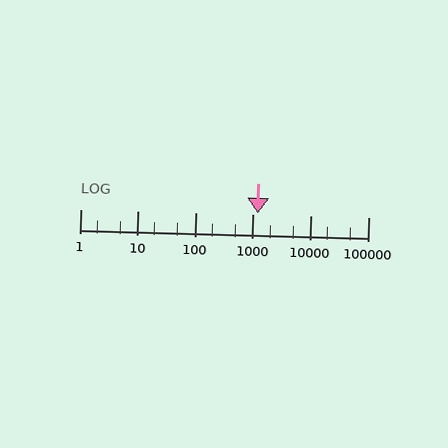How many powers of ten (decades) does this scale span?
The scale spans 5 decades, from 1 to 100000.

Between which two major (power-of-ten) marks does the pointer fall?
The pointer is between 1000 and 10000.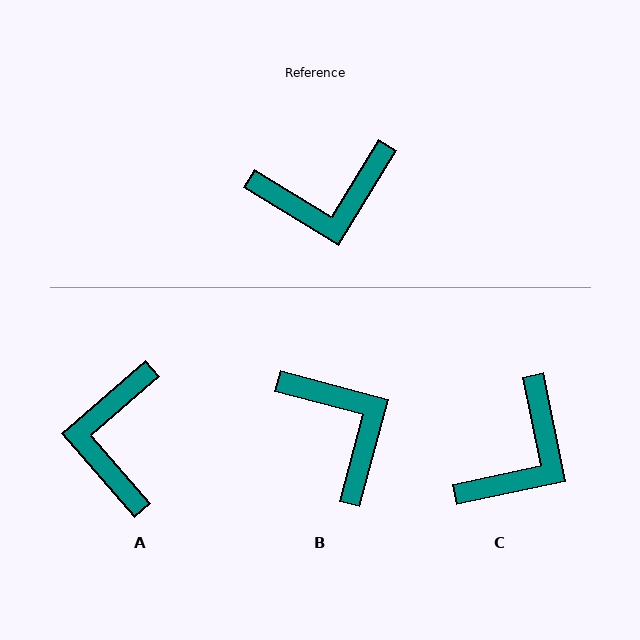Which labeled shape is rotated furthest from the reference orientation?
A, about 108 degrees away.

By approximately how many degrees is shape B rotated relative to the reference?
Approximately 107 degrees counter-clockwise.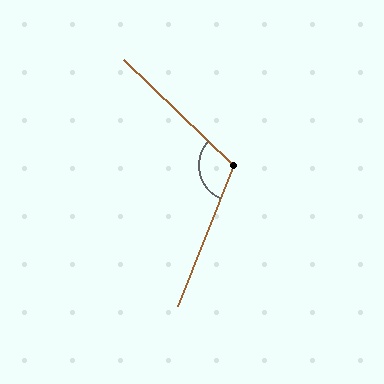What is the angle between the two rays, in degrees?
Approximately 112 degrees.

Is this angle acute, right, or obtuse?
It is obtuse.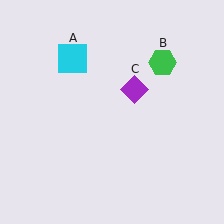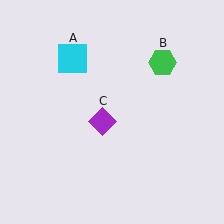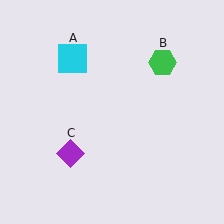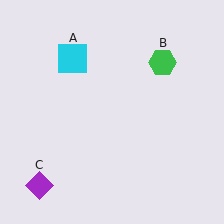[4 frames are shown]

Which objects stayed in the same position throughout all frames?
Cyan square (object A) and green hexagon (object B) remained stationary.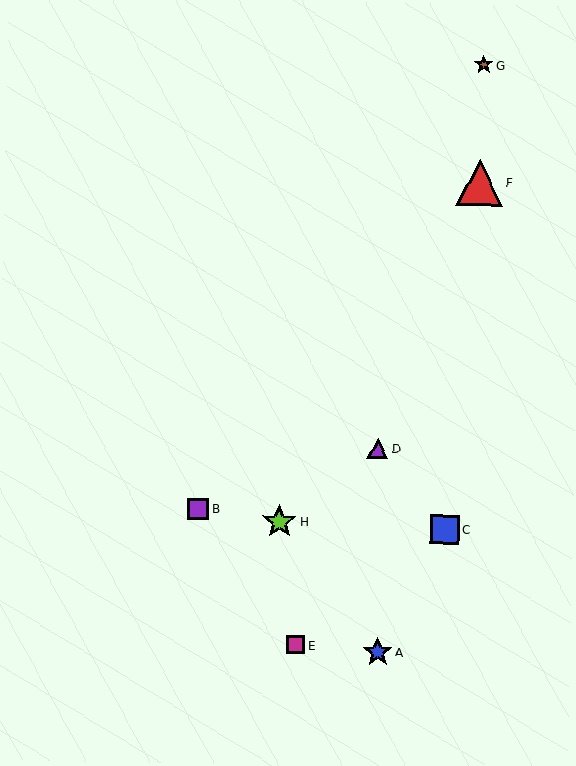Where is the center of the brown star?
The center of the brown star is at (484, 65).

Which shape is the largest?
The red triangle (labeled F) is the largest.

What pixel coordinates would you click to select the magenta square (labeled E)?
Click at (296, 645) to select the magenta square E.